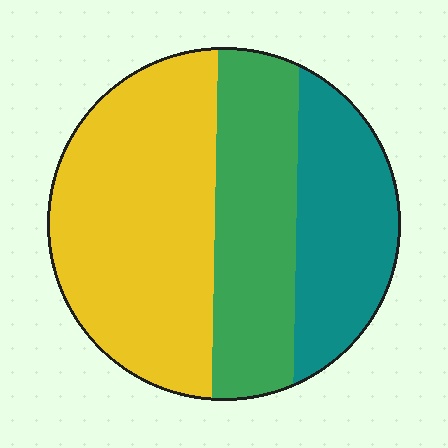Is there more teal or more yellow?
Yellow.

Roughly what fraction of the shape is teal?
Teal covers around 25% of the shape.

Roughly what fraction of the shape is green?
Green takes up about one quarter (1/4) of the shape.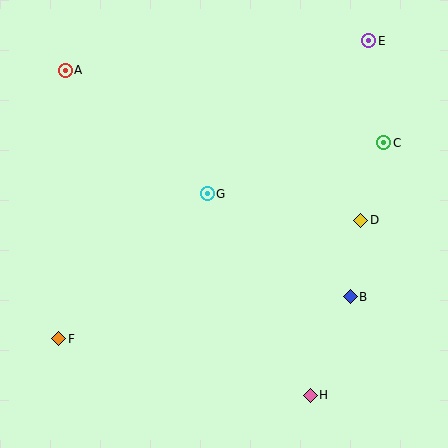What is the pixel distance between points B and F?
The distance between B and F is 295 pixels.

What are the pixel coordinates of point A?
Point A is at (65, 70).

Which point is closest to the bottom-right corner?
Point H is closest to the bottom-right corner.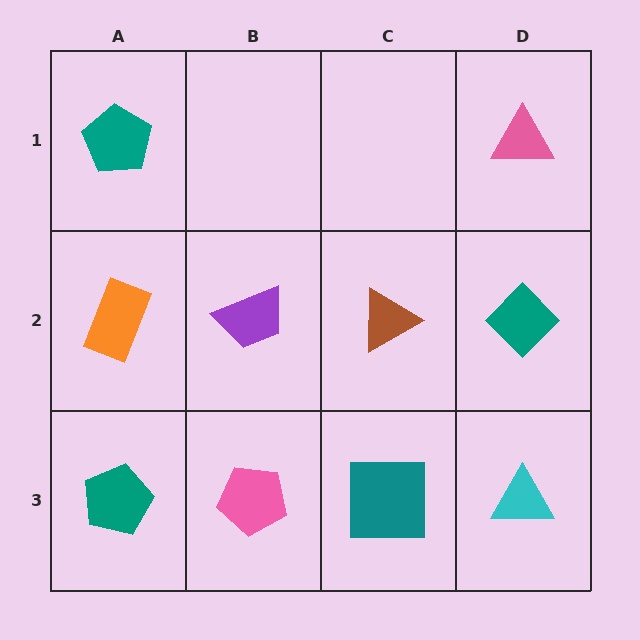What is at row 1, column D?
A pink triangle.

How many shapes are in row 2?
4 shapes.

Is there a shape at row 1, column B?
No, that cell is empty.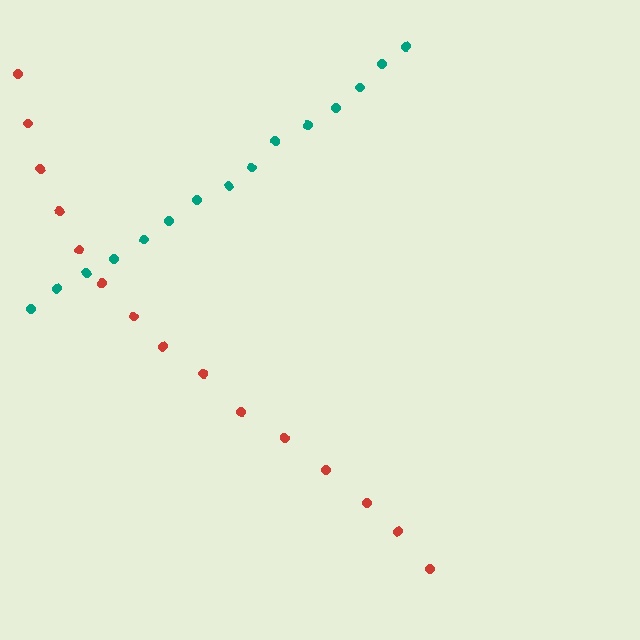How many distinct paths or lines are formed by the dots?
There are 2 distinct paths.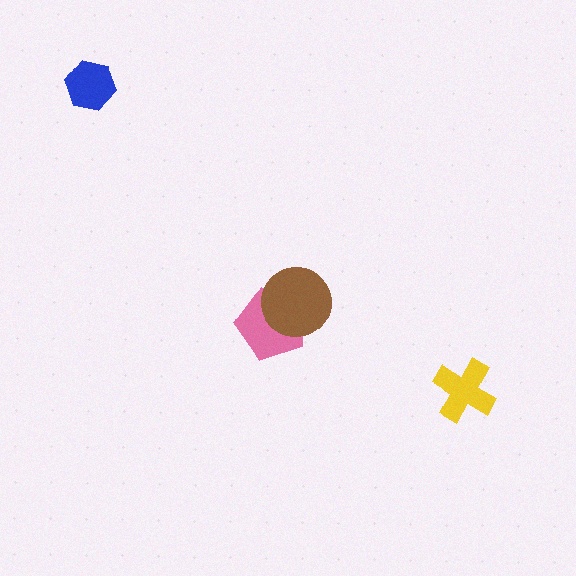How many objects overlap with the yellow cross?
0 objects overlap with the yellow cross.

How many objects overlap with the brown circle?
1 object overlaps with the brown circle.